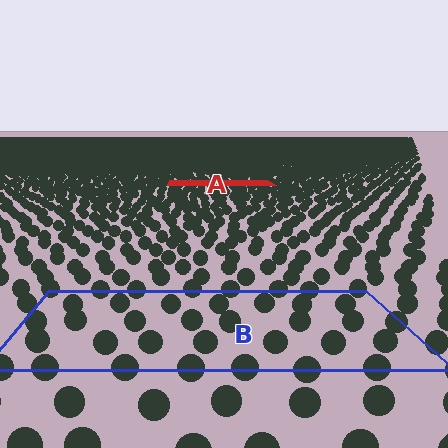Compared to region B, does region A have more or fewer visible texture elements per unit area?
Region A has more texture elements per unit area — they are packed more densely because it is farther away.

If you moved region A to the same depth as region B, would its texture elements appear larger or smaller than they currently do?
They would appear larger. At a closer depth, the same texture elements are projected at a bigger on-screen size.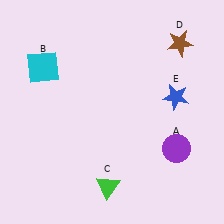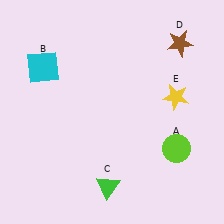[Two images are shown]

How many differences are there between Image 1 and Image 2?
There are 2 differences between the two images.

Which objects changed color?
A changed from purple to lime. E changed from blue to yellow.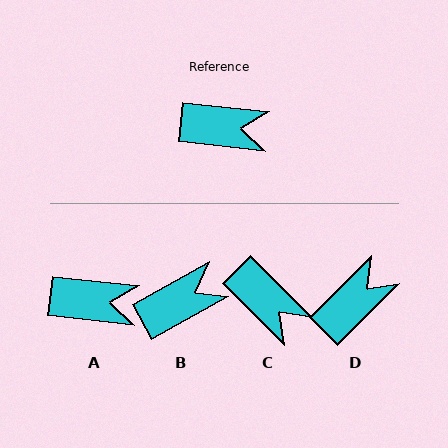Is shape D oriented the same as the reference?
No, it is off by about 51 degrees.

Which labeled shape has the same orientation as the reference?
A.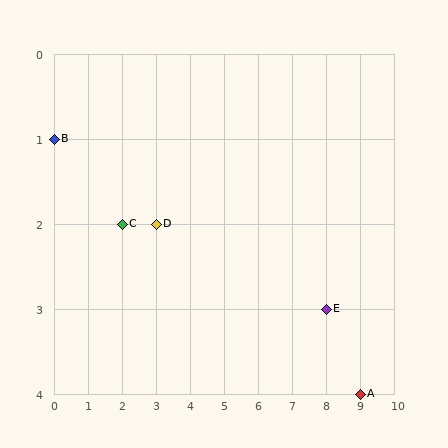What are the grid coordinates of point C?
Point C is at grid coordinates (2, 2).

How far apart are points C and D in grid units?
Points C and D are 1 column apart.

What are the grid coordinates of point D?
Point D is at grid coordinates (3, 2).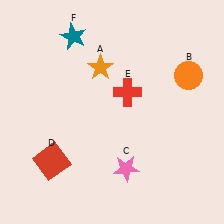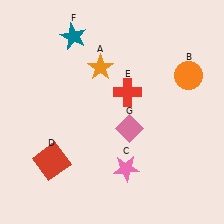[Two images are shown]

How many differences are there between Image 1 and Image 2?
There is 1 difference between the two images.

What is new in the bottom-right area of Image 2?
A pink diamond (G) was added in the bottom-right area of Image 2.